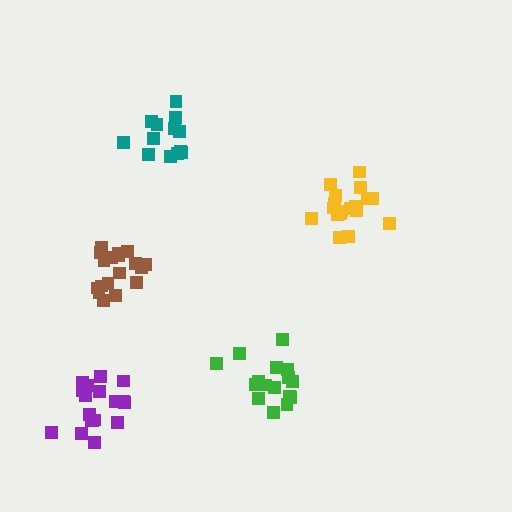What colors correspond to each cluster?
The clusters are colored: purple, green, teal, yellow, brown.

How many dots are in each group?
Group 1: 18 dots, Group 2: 17 dots, Group 3: 14 dots, Group 4: 18 dots, Group 5: 18 dots (85 total).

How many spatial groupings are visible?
There are 5 spatial groupings.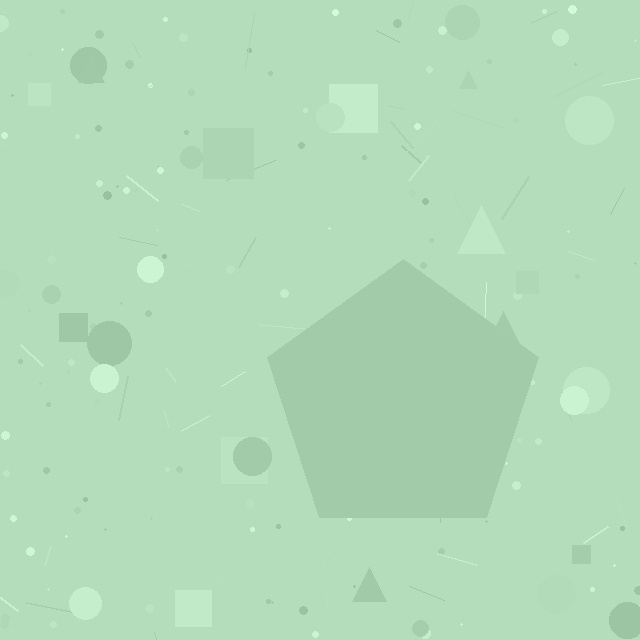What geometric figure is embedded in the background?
A pentagon is embedded in the background.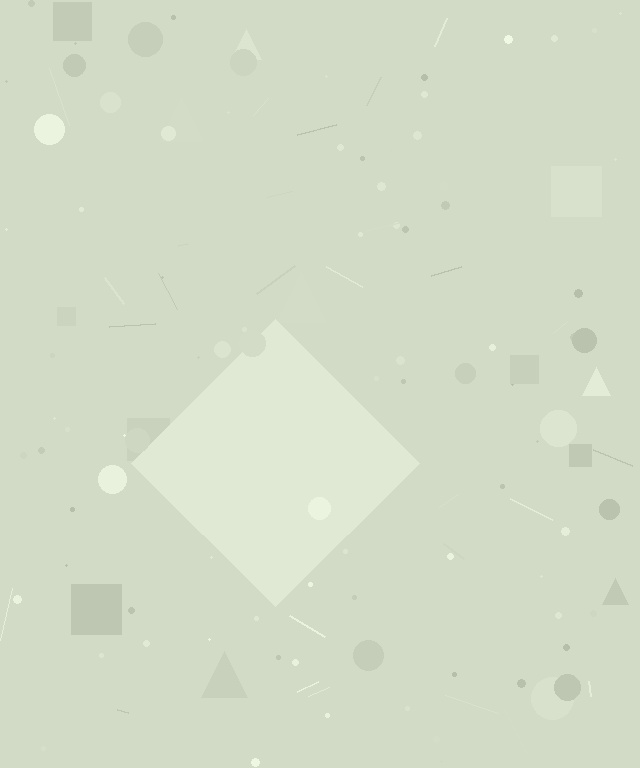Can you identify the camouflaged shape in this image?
The camouflaged shape is a diamond.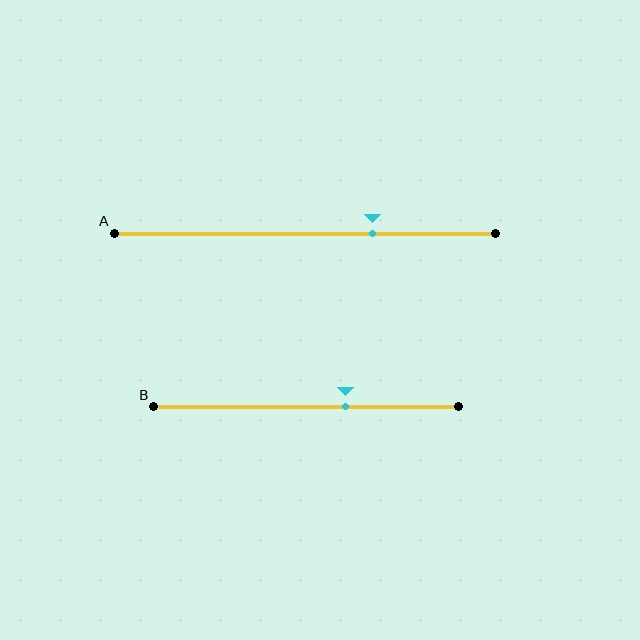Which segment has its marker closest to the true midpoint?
Segment B has its marker closest to the true midpoint.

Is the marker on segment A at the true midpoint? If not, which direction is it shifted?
No, the marker on segment A is shifted to the right by about 18% of the segment length.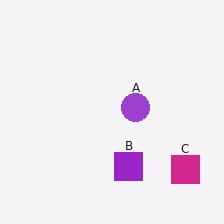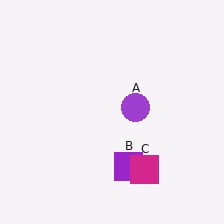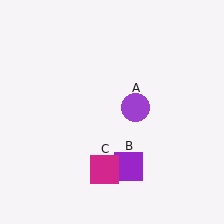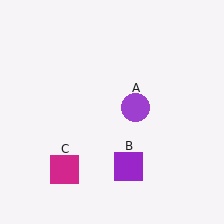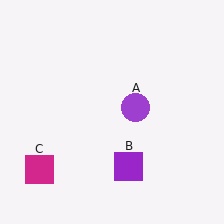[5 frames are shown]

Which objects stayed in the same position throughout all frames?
Purple circle (object A) and purple square (object B) remained stationary.